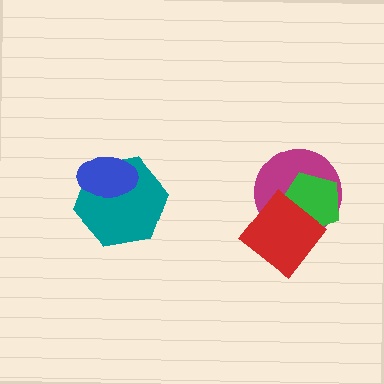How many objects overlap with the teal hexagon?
1 object overlaps with the teal hexagon.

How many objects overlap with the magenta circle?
2 objects overlap with the magenta circle.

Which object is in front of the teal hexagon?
The blue ellipse is in front of the teal hexagon.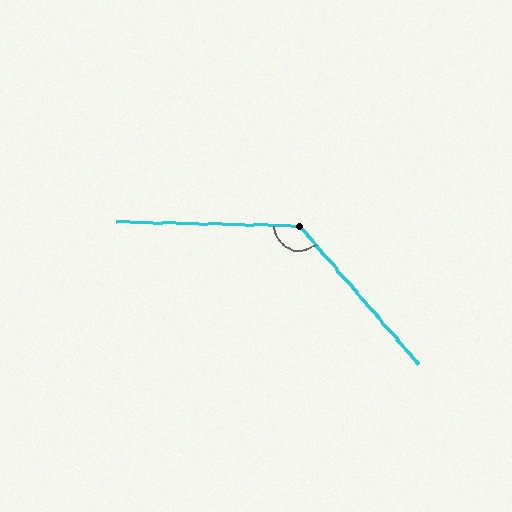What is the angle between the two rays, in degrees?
Approximately 132 degrees.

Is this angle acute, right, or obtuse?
It is obtuse.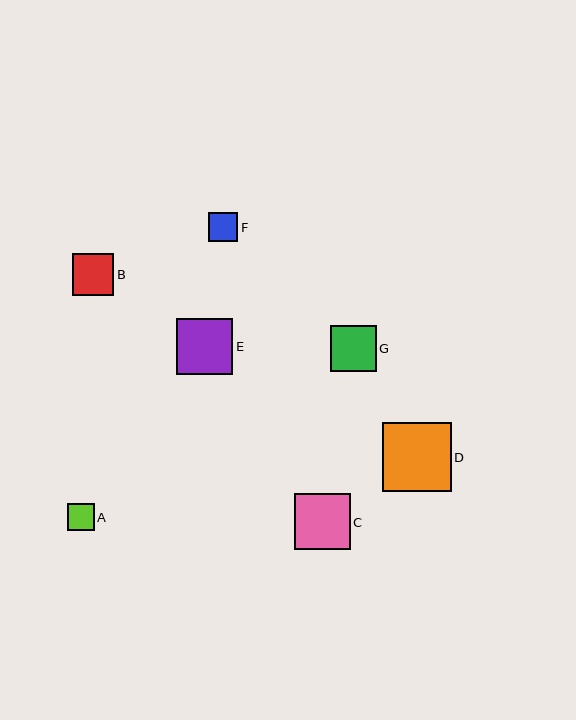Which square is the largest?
Square D is the largest with a size of approximately 69 pixels.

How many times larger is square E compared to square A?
Square E is approximately 2.1 times the size of square A.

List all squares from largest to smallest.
From largest to smallest: D, E, C, G, B, F, A.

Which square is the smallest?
Square A is the smallest with a size of approximately 26 pixels.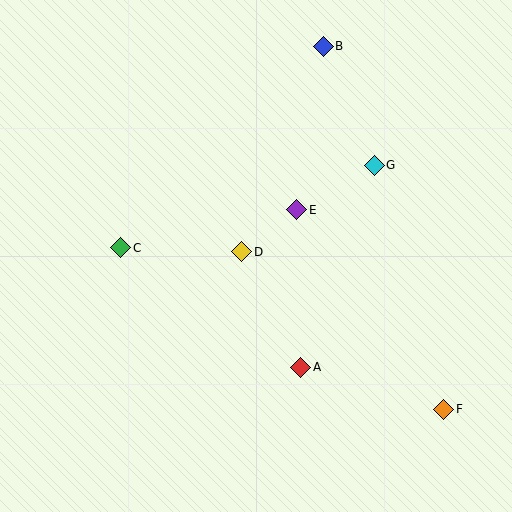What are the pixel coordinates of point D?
Point D is at (242, 252).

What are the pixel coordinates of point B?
Point B is at (323, 46).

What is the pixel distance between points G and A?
The distance between G and A is 215 pixels.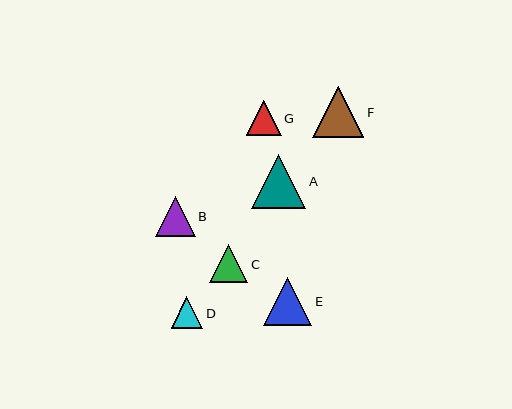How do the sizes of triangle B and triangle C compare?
Triangle B and triangle C are approximately the same size.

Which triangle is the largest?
Triangle A is the largest with a size of approximately 54 pixels.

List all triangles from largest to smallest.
From largest to smallest: A, F, E, B, C, G, D.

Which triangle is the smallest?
Triangle D is the smallest with a size of approximately 32 pixels.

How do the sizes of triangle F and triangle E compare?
Triangle F and triangle E are approximately the same size.